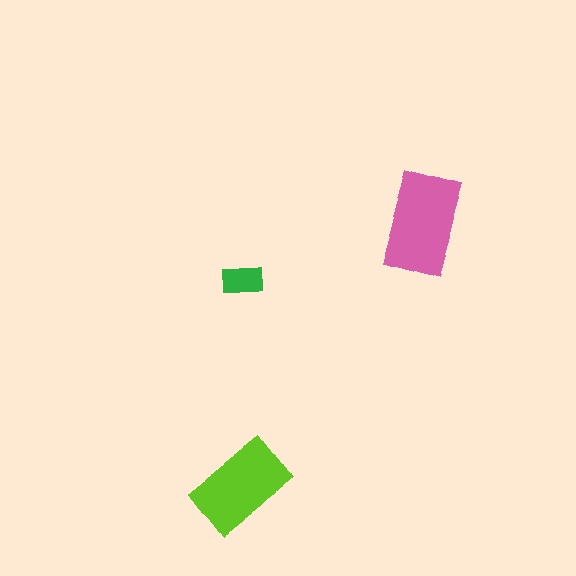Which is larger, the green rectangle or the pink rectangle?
The pink one.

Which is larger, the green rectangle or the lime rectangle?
The lime one.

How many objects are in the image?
There are 3 objects in the image.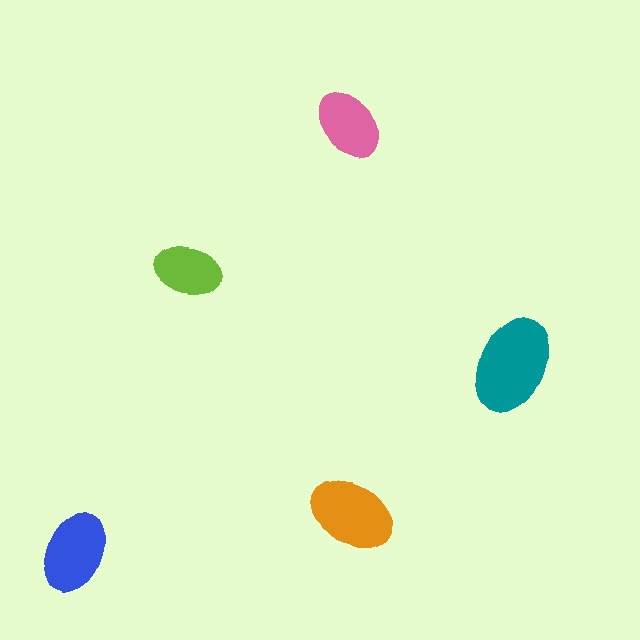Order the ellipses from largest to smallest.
the teal one, the orange one, the blue one, the pink one, the lime one.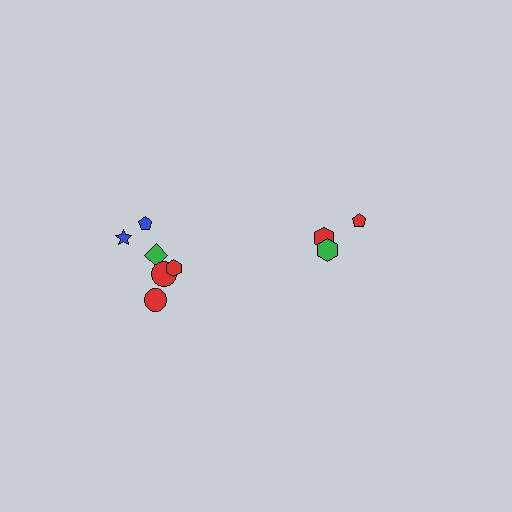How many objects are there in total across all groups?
There are 9 objects.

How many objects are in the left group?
There are 6 objects.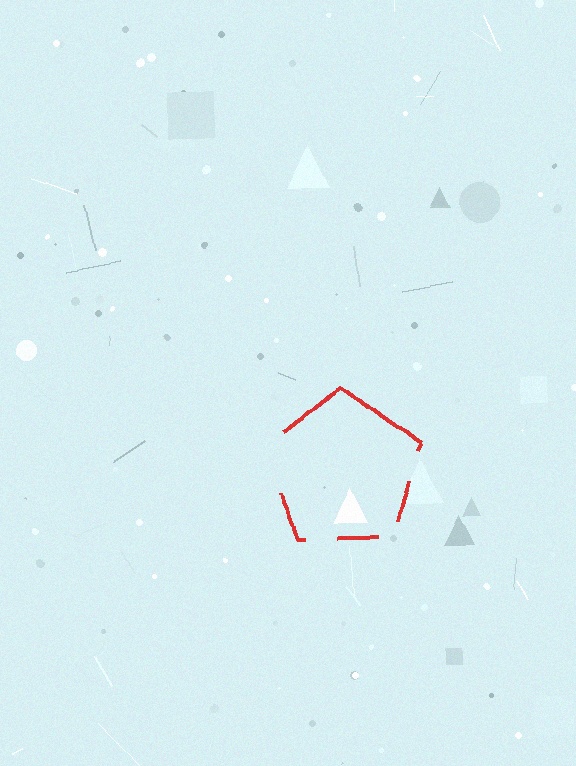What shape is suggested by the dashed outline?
The dashed outline suggests a pentagon.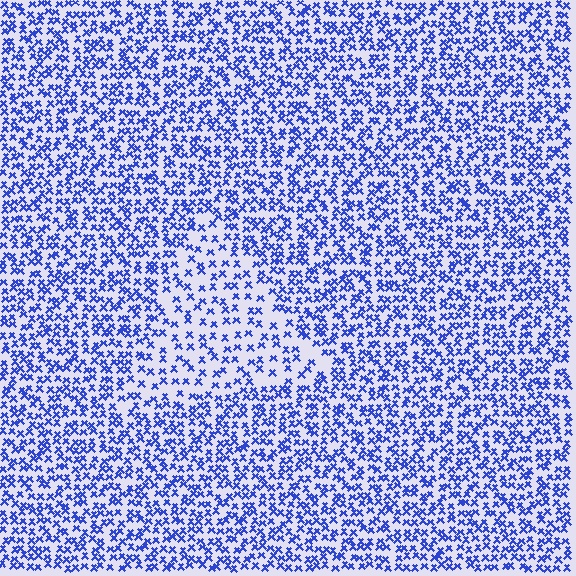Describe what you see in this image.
The image contains small blue elements arranged at two different densities. A triangle-shaped region is visible where the elements are less densely packed than the surrounding area.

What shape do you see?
I see a triangle.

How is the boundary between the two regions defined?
The boundary is defined by a change in element density (approximately 1.9x ratio). All elements are the same color, size, and shape.